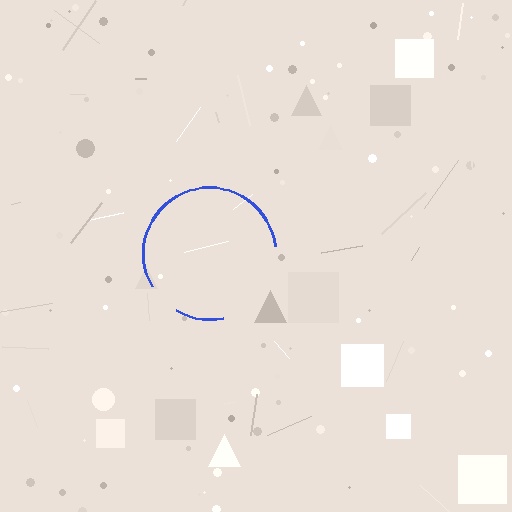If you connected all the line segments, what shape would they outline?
They would outline a circle.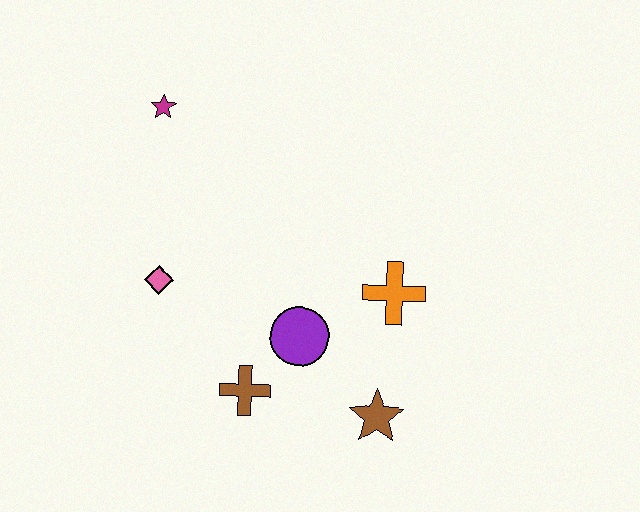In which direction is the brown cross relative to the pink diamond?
The brown cross is below the pink diamond.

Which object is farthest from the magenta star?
The brown star is farthest from the magenta star.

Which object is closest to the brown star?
The purple circle is closest to the brown star.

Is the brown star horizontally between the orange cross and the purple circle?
Yes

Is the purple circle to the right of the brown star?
No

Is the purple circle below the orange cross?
Yes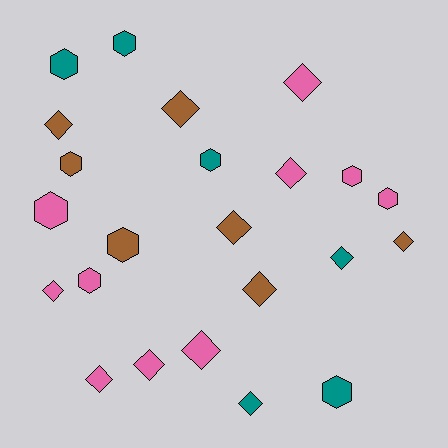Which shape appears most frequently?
Diamond, with 13 objects.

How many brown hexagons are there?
There are 2 brown hexagons.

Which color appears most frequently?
Pink, with 10 objects.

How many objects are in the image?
There are 23 objects.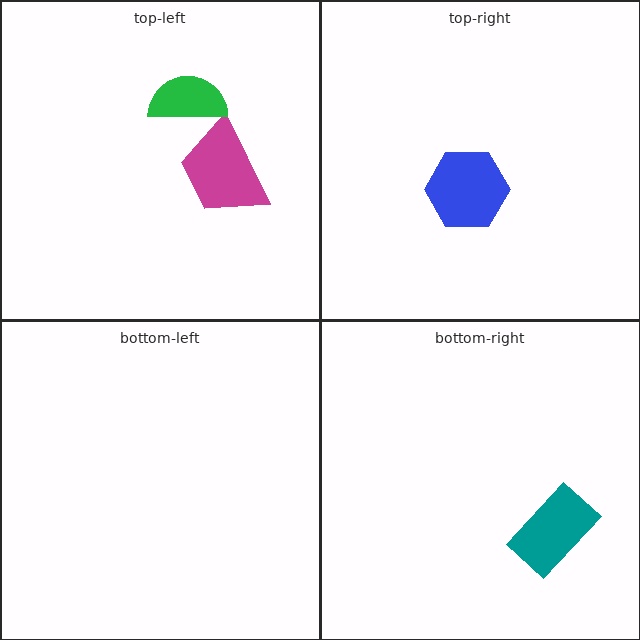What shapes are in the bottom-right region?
The teal rectangle.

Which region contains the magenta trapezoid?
The top-left region.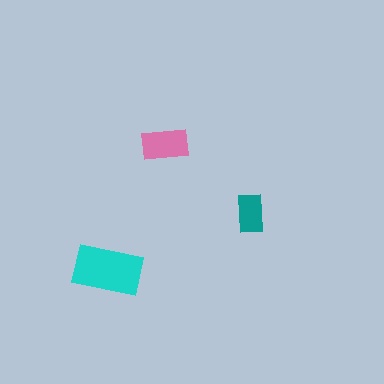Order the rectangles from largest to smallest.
the cyan one, the pink one, the teal one.